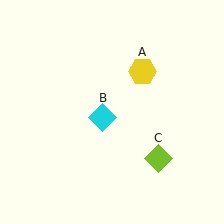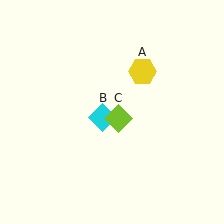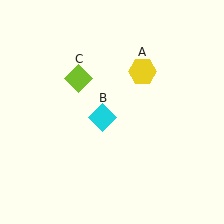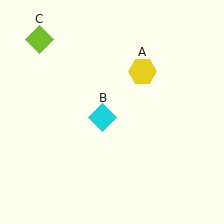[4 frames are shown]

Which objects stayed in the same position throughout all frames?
Yellow hexagon (object A) and cyan diamond (object B) remained stationary.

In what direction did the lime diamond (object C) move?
The lime diamond (object C) moved up and to the left.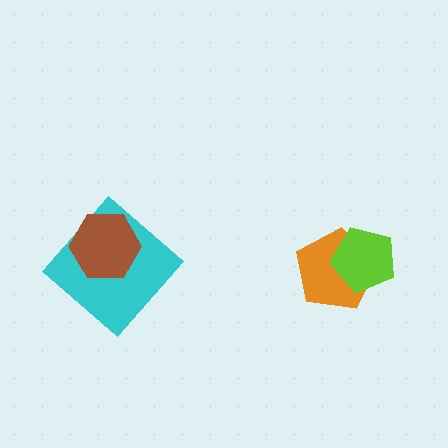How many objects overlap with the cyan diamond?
1 object overlaps with the cyan diamond.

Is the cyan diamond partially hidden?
Yes, it is partially covered by another shape.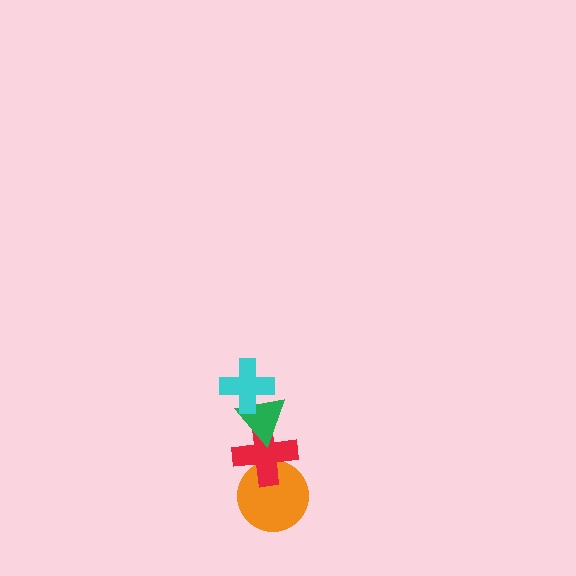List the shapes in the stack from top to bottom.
From top to bottom: the cyan cross, the green triangle, the red cross, the orange circle.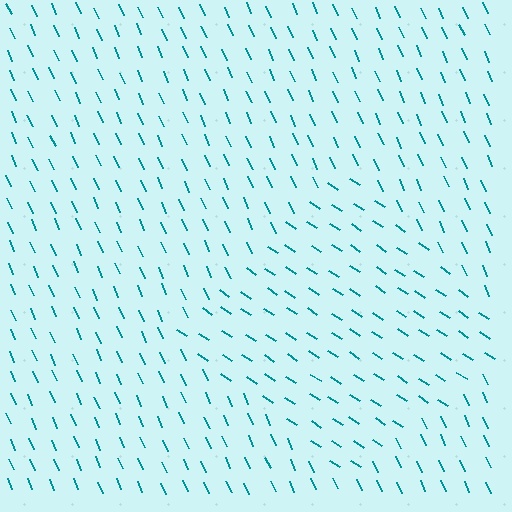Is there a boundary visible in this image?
Yes, there is a texture boundary formed by a change in line orientation.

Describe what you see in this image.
The image is filled with small teal line segments. A diamond region in the image has lines oriented differently from the surrounding lines, creating a visible texture boundary.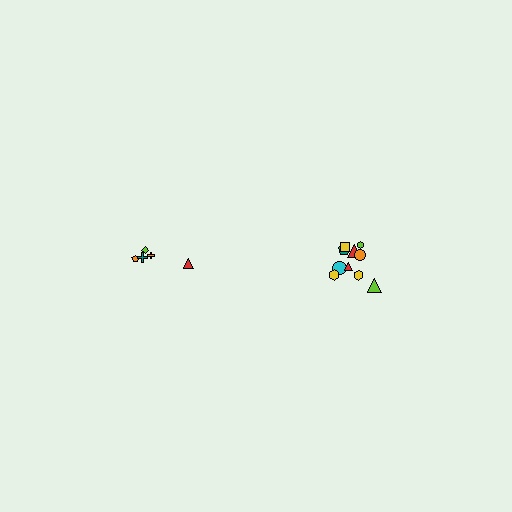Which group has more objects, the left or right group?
The right group.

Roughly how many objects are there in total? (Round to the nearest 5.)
Roughly 15 objects in total.